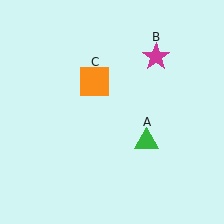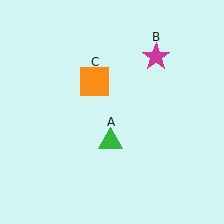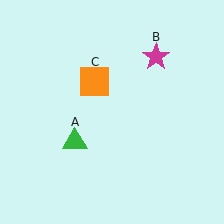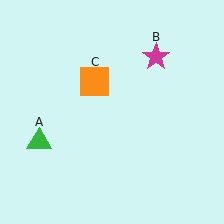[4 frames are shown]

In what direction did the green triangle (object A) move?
The green triangle (object A) moved left.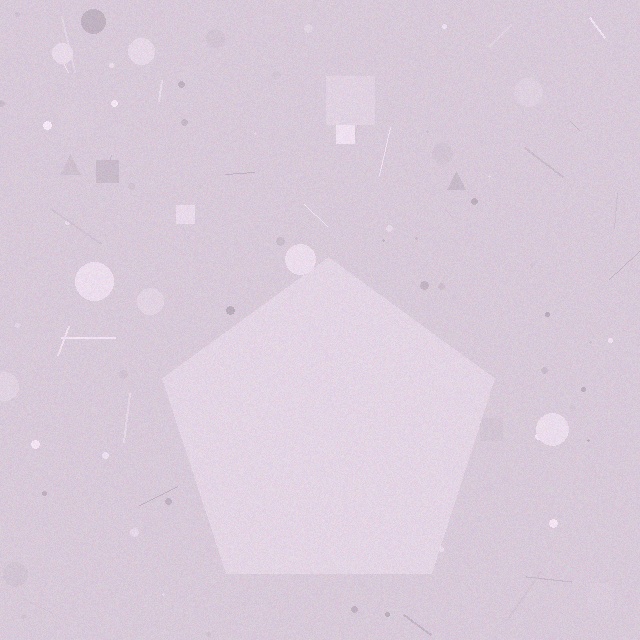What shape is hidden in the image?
A pentagon is hidden in the image.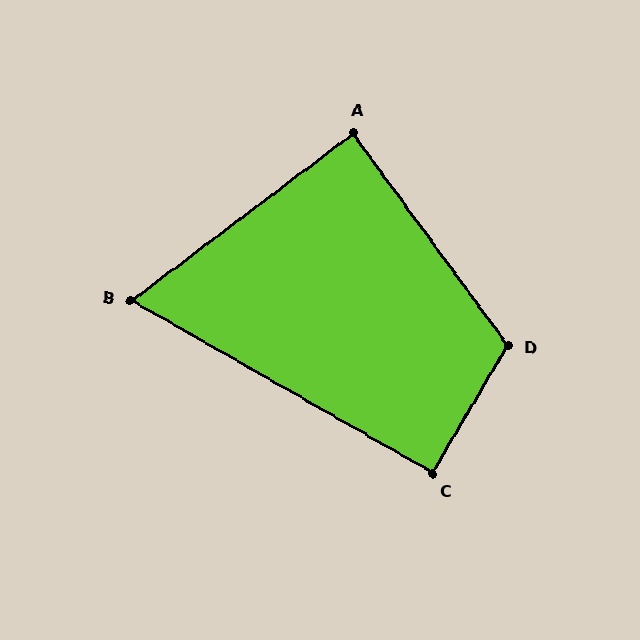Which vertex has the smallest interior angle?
B, at approximately 67 degrees.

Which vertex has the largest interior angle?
D, at approximately 113 degrees.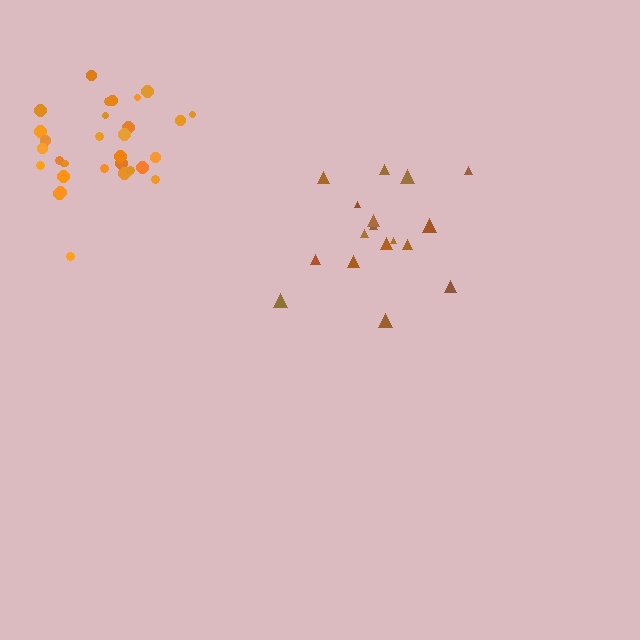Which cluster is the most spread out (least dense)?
Brown.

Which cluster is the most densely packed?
Orange.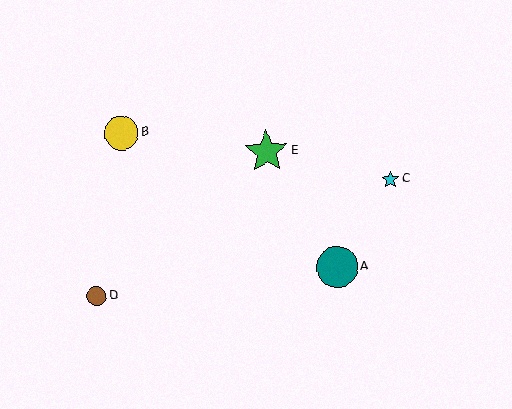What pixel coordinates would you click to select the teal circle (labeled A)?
Click at (337, 267) to select the teal circle A.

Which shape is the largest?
The green star (labeled E) is the largest.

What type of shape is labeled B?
Shape B is a yellow circle.